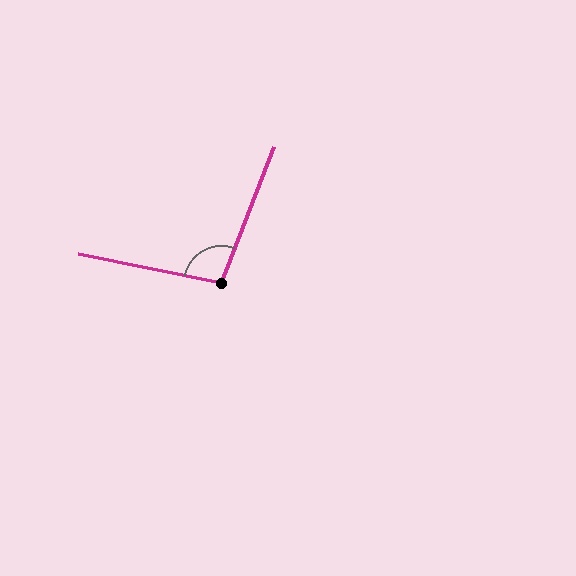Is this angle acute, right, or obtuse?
It is obtuse.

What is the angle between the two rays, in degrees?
Approximately 100 degrees.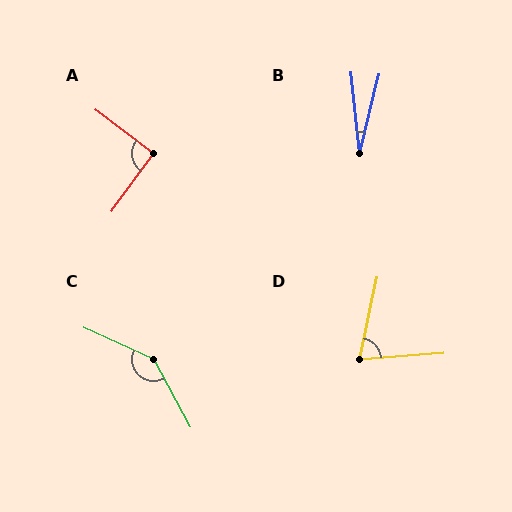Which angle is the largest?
C, at approximately 142 degrees.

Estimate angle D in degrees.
Approximately 73 degrees.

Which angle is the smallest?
B, at approximately 20 degrees.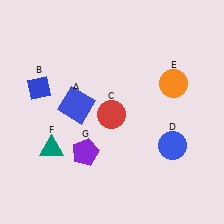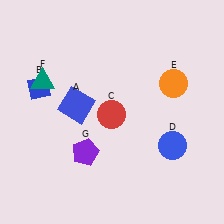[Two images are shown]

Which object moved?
The teal triangle (F) moved up.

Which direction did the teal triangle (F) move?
The teal triangle (F) moved up.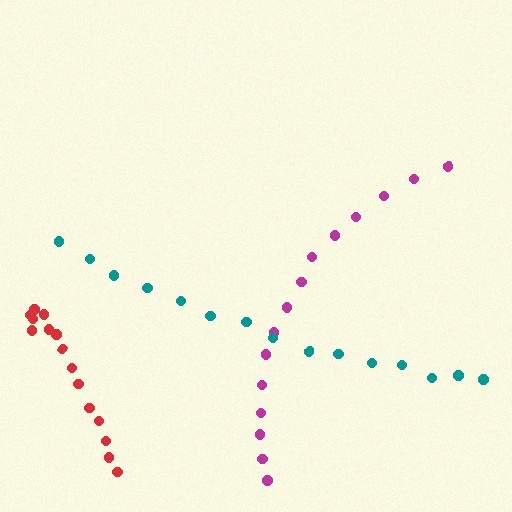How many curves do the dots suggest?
There are 3 distinct paths.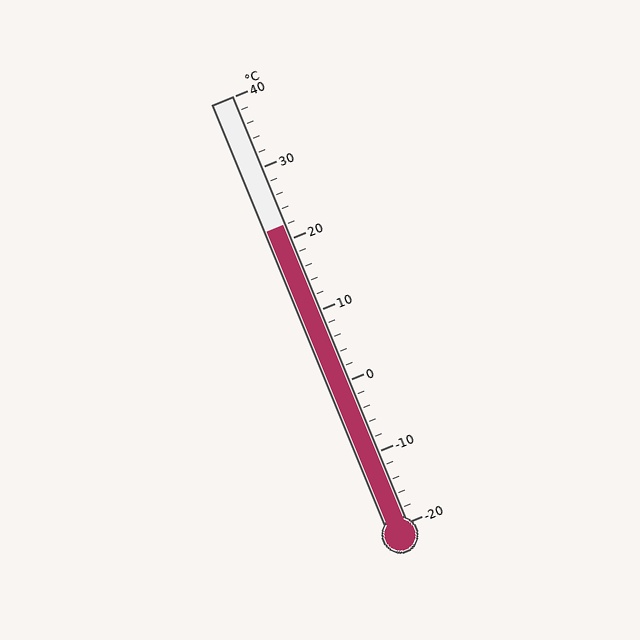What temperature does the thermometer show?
The thermometer shows approximately 22°C.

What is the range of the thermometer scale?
The thermometer scale ranges from -20°C to 40°C.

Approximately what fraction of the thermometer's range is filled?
The thermometer is filled to approximately 70% of its range.